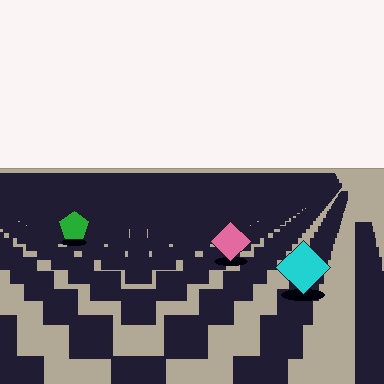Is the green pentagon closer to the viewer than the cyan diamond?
No. The cyan diamond is closer — you can tell from the texture gradient: the ground texture is coarser near it.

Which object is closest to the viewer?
The cyan diamond is closest. The texture marks near it are larger and more spread out.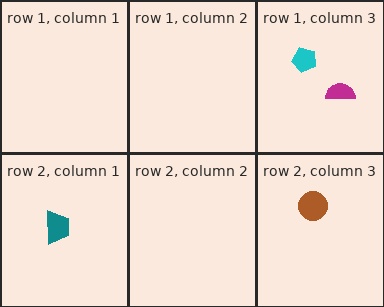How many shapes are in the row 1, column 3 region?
2.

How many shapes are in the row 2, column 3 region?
1.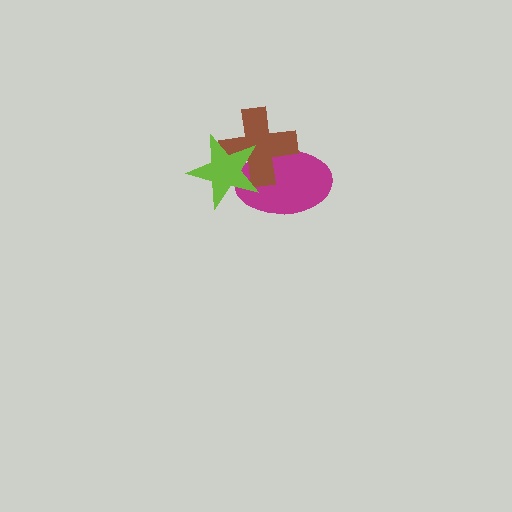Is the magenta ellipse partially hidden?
Yes, it is partially covered by another shape.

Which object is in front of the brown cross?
The lime star is in front of the brown cross.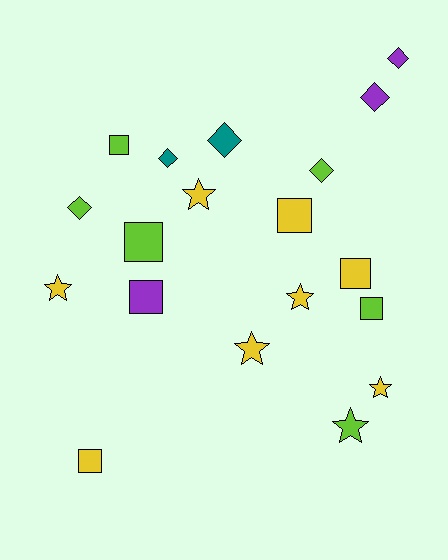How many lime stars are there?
There is 1 lime star.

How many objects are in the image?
There are 19 objects.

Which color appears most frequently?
Yellow, with 8 objects.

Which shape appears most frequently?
Square, with 7 objects.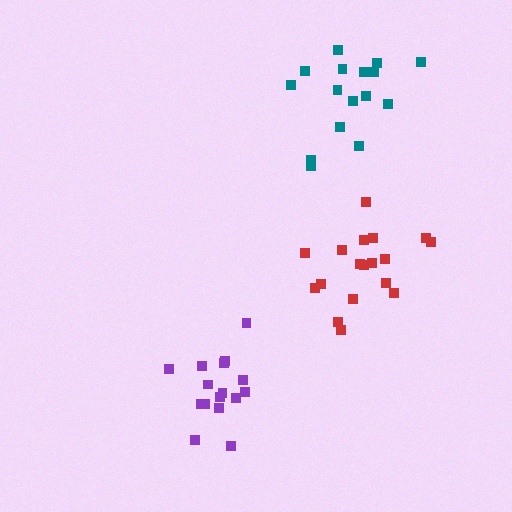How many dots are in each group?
Group 1: 18 dots, Group 2: 16 dots, Group 3: 16 dots (50 total).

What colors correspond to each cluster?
The clusters are colored: red, purple, teal.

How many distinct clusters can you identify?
There are 3 distinct clusters.